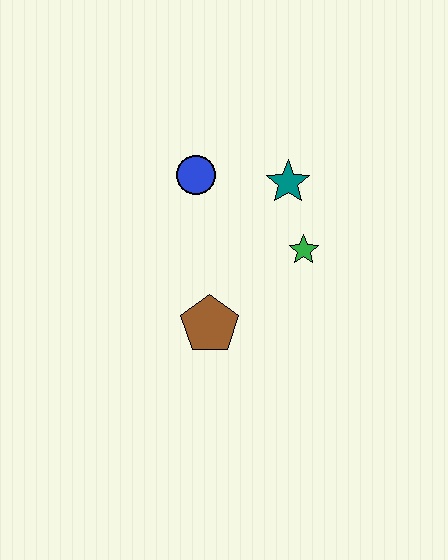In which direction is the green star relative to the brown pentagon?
The green star is to the right of the brown pentagon.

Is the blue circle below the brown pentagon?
No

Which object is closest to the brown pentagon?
The green star is closest to the brown pentagon.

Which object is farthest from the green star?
The blue circle is farthest from the green star.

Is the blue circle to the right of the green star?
No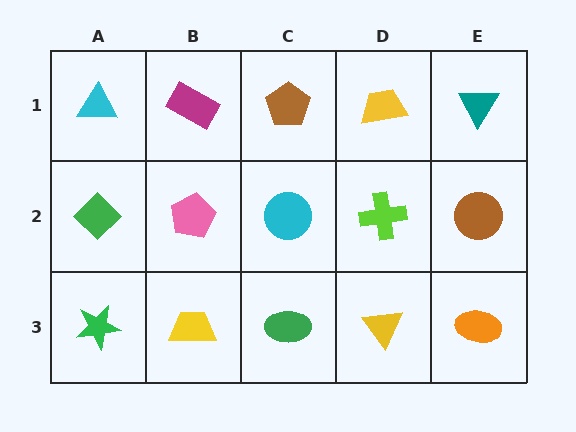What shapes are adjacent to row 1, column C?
A cyan circle (row 2, column C), a magenta rectangle (row 1, column B), a yellow trapezoid (row 1, column D).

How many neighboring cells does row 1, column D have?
3.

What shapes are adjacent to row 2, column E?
A teal triangle (row 1, column E), an orange ellipse (row 3, column E), a lime cross (row 2, column D).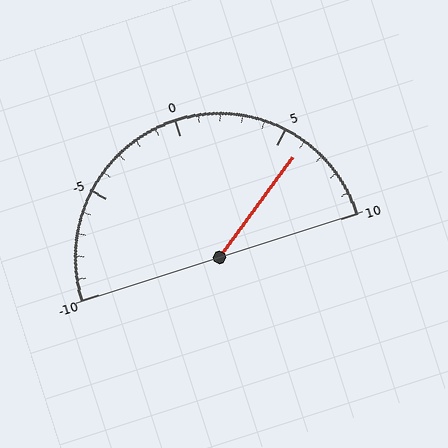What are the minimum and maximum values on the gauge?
The gauge ranges from -10 to 10.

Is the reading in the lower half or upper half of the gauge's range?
The reading is in the upper half of the range (-10 to 10).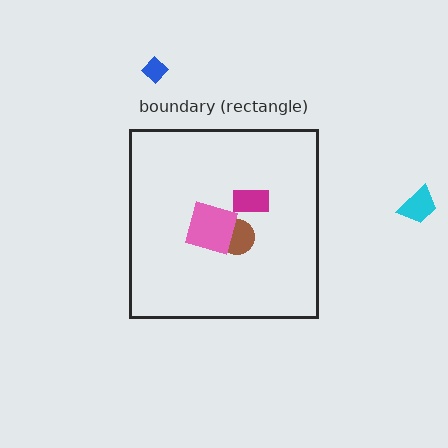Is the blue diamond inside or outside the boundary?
Outside.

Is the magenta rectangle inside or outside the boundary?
Inside.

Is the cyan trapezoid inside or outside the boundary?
Outside.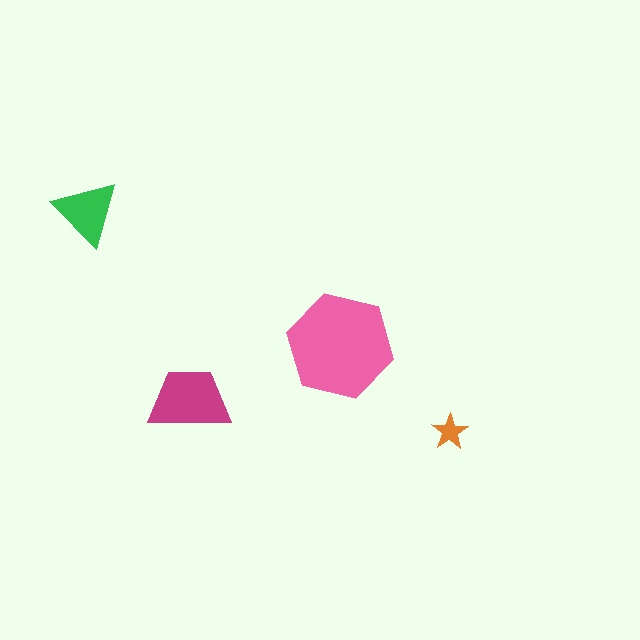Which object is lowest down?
The orange star is bottommost.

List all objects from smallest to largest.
The orange star, the green triangle, the magenta trapezoid, the pink hexagon.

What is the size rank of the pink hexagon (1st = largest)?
1st.